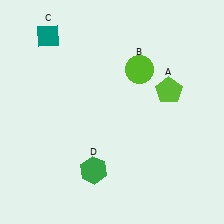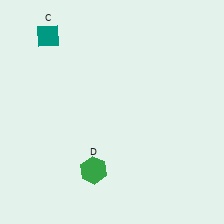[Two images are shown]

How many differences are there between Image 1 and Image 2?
There are 2 differences between the two images.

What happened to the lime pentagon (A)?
The lime pentagon (A) was removed in Image 2. It was in the top-right area of Image 1.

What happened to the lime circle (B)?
The lime circle (B) was removed in Image 2. It was in the top-right area of Image 1.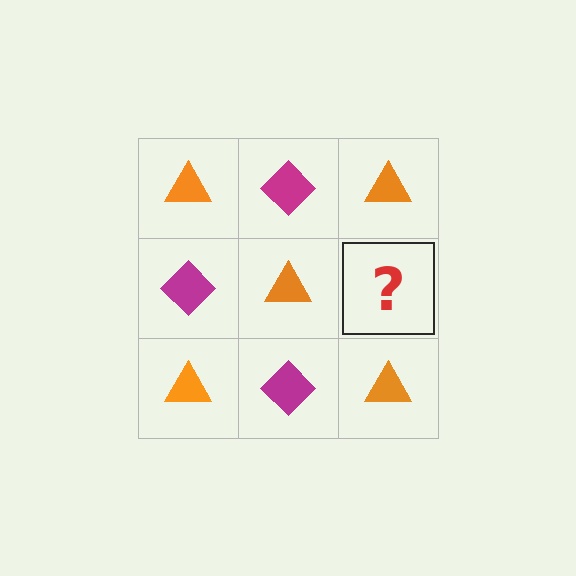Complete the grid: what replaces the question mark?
The question mark should be replaced with a magenta diamond.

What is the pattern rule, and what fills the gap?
The rule is that it alternates orange triangle and magenta diamond in a checkerboard pattern. The gap should be filled with a magenta diamond.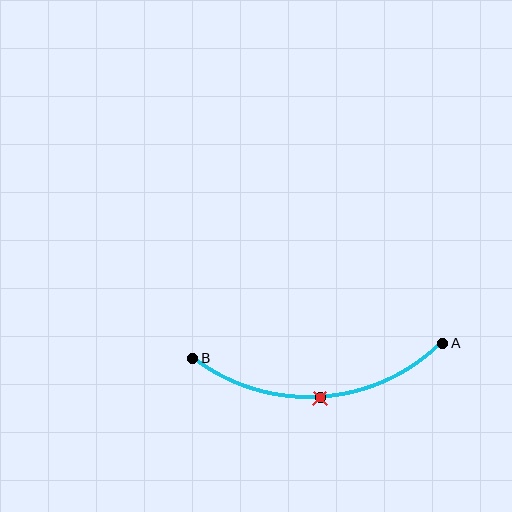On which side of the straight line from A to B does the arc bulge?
The arc bulges below the straight line connecting A and B.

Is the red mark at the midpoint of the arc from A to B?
Yes. The red mark lies on the arc at equal arc-length from both A and B — it is the arc midpoint.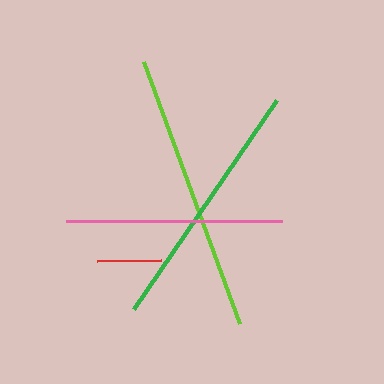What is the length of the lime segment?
The lime segment is approximately 279 pixels long.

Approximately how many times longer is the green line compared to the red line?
The green line is approximately 3.9 times the length of the red line.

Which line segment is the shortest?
The red line is the shortest at approximately 64 pixels.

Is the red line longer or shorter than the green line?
The green line is longer than the red line.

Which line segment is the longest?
The lime line is the longest at approximately 279 pixels.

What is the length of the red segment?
The red segment is approximately 64 pixels long.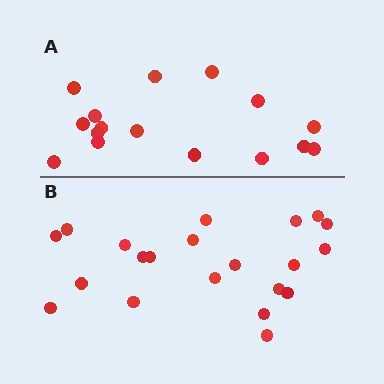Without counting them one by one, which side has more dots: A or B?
Region B (the bottom region) has more dots.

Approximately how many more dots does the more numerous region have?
Region B has about 5 more dots than region A.